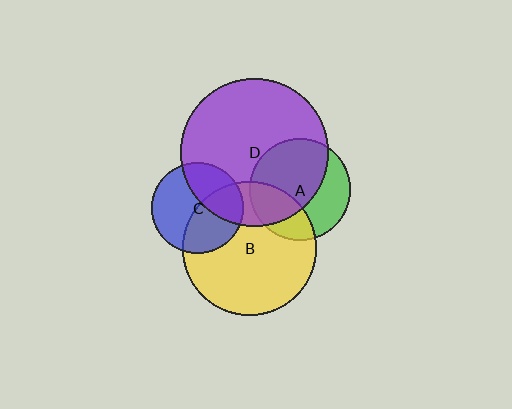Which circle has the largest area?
Circle D (purple).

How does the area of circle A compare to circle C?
Approximately 1.2 times.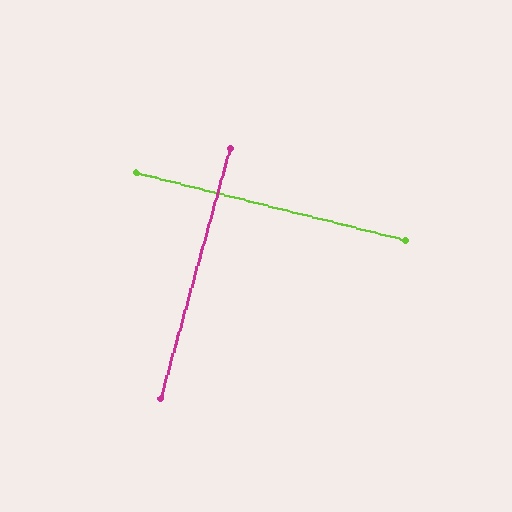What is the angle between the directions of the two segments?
Approximately 88 degrees.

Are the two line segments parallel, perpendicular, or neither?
Perpendicular — they meet at approximately 88°.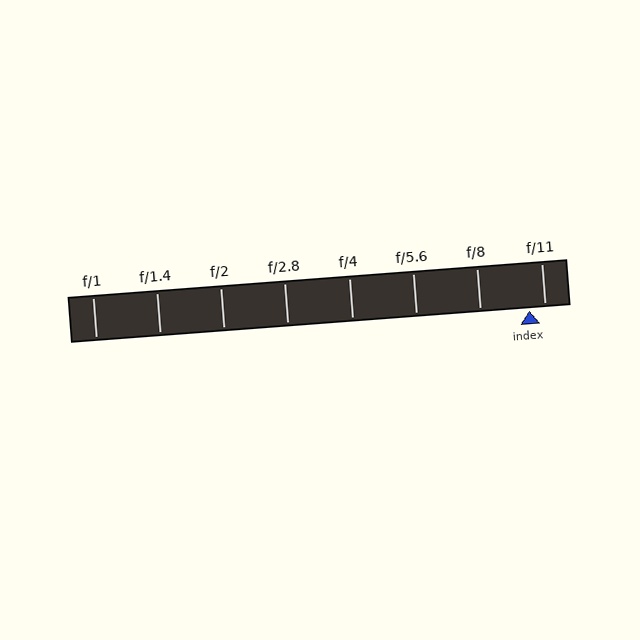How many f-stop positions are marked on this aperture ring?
There are 8 f-stop positions marked.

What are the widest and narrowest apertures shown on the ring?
The widest aperture shown is f/1 and the narrowest is f/11.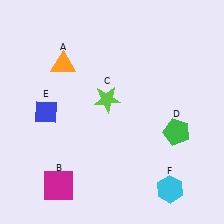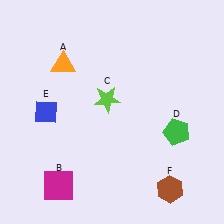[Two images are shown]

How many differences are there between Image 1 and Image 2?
There is 1 difference between the two images.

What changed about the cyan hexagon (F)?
In Image 1, F is cyan. In Image 2, it changed to brown.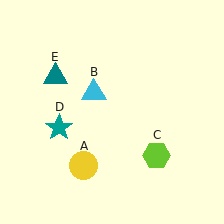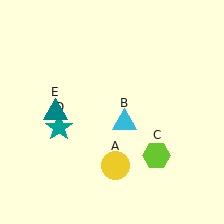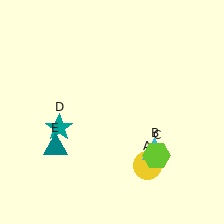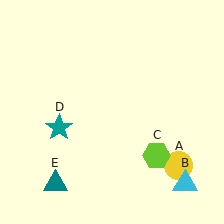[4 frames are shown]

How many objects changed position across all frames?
3 objects changed position: yellow circle (object A), cyan triangle (object B), teal triangle (object E).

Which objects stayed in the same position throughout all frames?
Lime hexagon (object C) and teal star (object D) remained stationary.